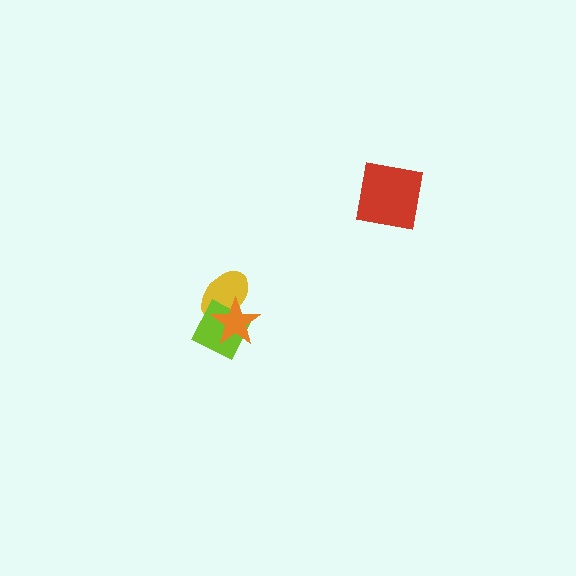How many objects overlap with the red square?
0 objects overlap with the red square.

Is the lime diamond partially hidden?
Yes, it is partially covered by another shape.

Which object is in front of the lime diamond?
The orange star is in front of the lime diamond.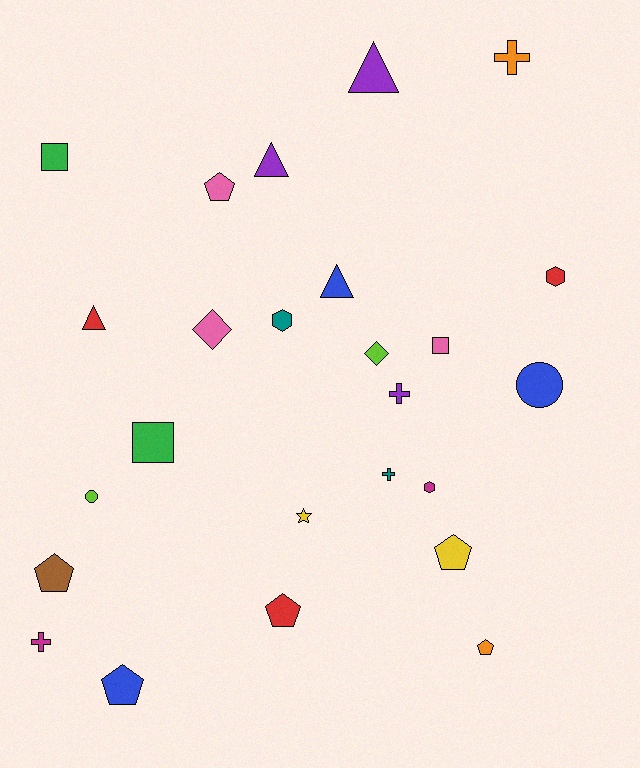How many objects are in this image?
There are 25 objects.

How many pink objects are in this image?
There are 3 pink objects.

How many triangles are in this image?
There are 4 triangles.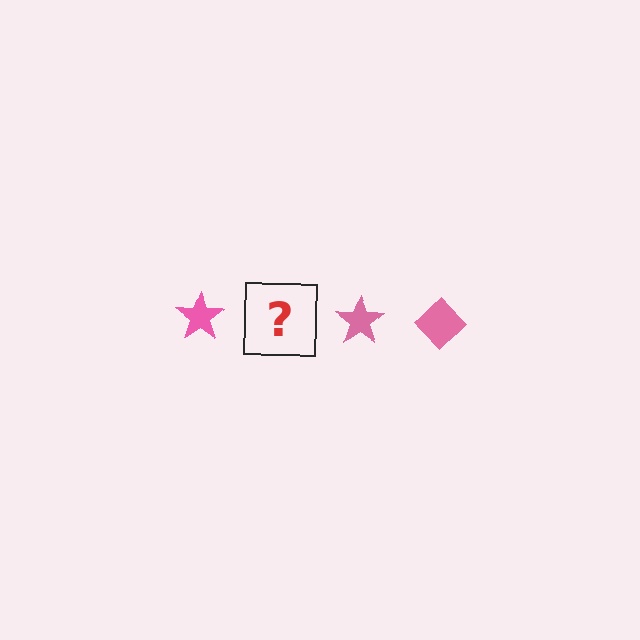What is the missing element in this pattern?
The missing element is a pink diamond.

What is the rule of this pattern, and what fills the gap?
The rule is that the pattern cycles through star, diamond shapes in pink. The gap should be filled with a pink diamond.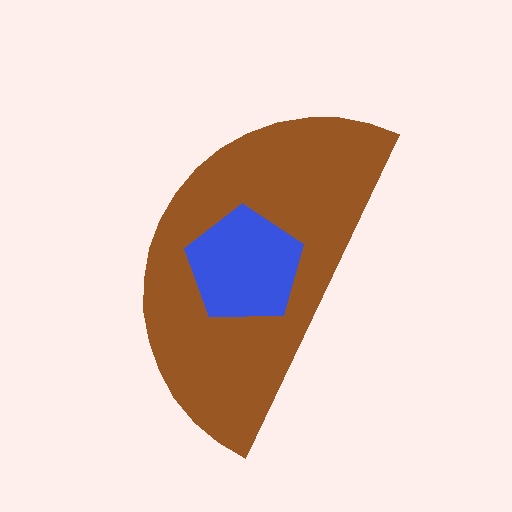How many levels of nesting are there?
2.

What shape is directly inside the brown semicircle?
The blue pentagon.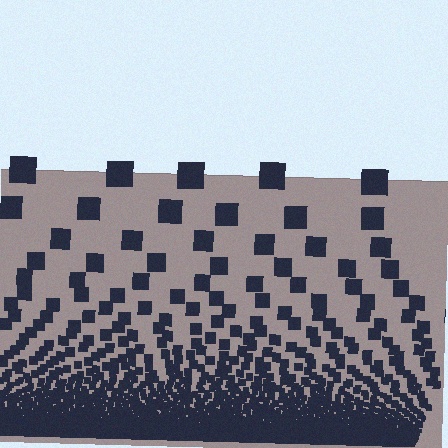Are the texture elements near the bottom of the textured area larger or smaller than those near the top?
Smaller. The gradient is inverted — elements near the bottom are smaller and denser.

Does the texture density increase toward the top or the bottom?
Density increases toward the bottom.